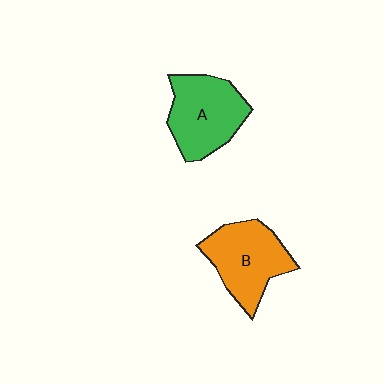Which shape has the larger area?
Shape A (green).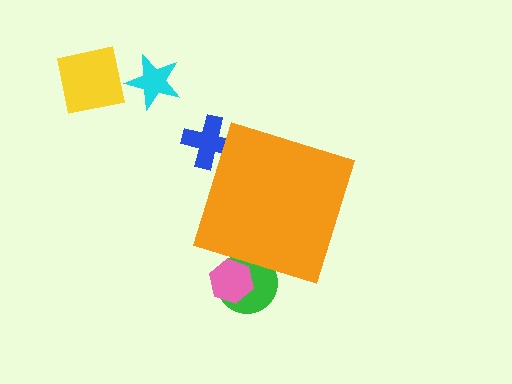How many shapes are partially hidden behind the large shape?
3 shapes are partially hidden.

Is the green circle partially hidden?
Yes, the green circle is partially hidden behind the orange diamond.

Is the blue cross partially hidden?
Yes, the blue cross is partially hidden behind the orange diamond.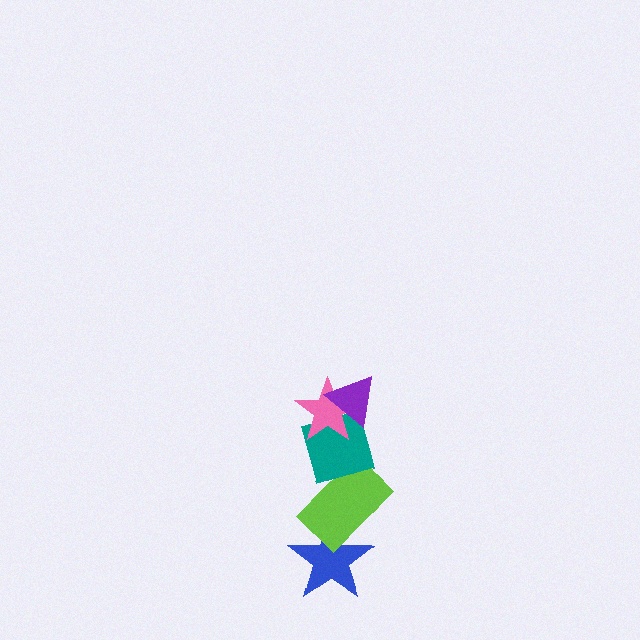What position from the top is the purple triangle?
The purple triangle is 1st from the top.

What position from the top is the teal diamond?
The teal diamond is 3rd from the top.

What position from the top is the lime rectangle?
The lime rectangle is 4th from the top.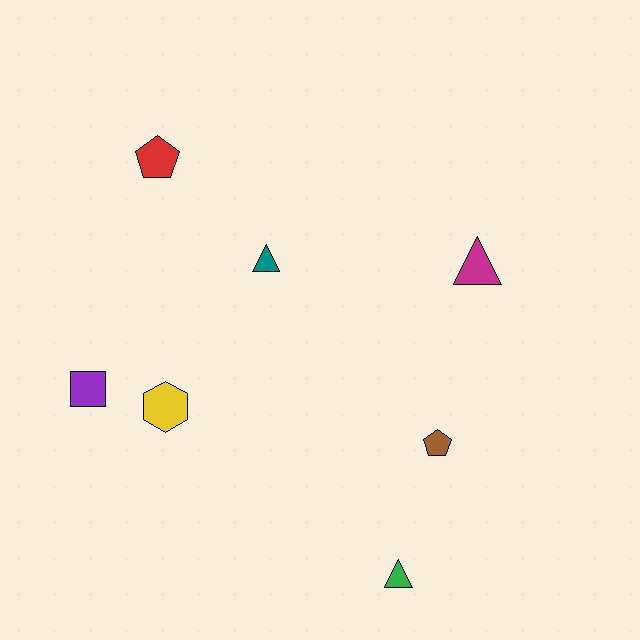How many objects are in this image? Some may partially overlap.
There are 7 objects.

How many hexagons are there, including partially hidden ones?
There is 1 hexagon.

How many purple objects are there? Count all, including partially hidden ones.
There is 1 purple object.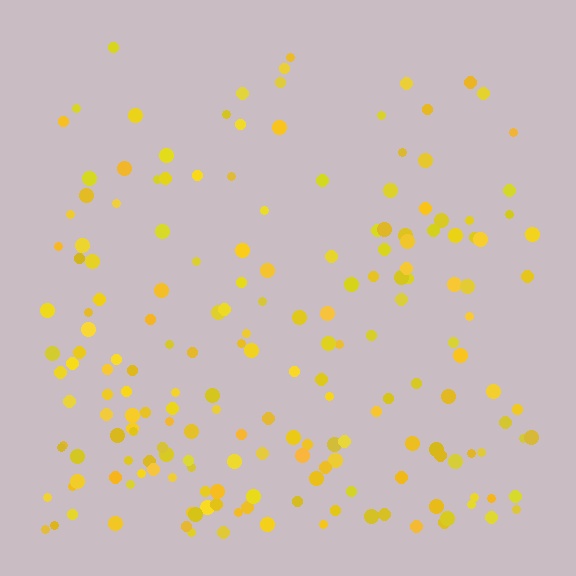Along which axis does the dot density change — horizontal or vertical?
Vertical.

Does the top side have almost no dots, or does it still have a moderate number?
Still a moderate number, just noticeably fewer than the bottom.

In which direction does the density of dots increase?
From top to bottom, with the bottom side densest.